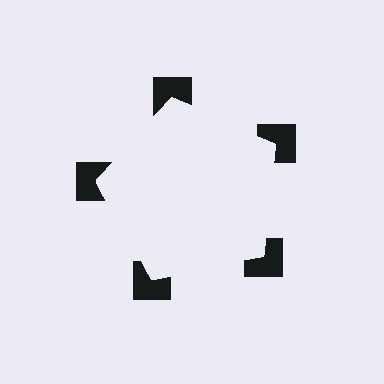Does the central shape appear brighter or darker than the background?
It typically appears slightly brighter than the background, even though no actual brightness change is drawn.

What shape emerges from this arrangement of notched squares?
An illusory pentagon — its edges are inferred from the aligned wedge cuts in the notched squares, not physically drawn.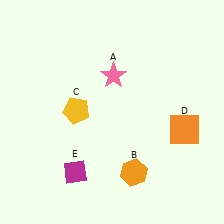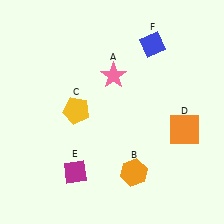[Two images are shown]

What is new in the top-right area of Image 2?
A blue diamond (F) was added in the top-right area of Image 2.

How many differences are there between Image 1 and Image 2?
There is 1 difference between the two images.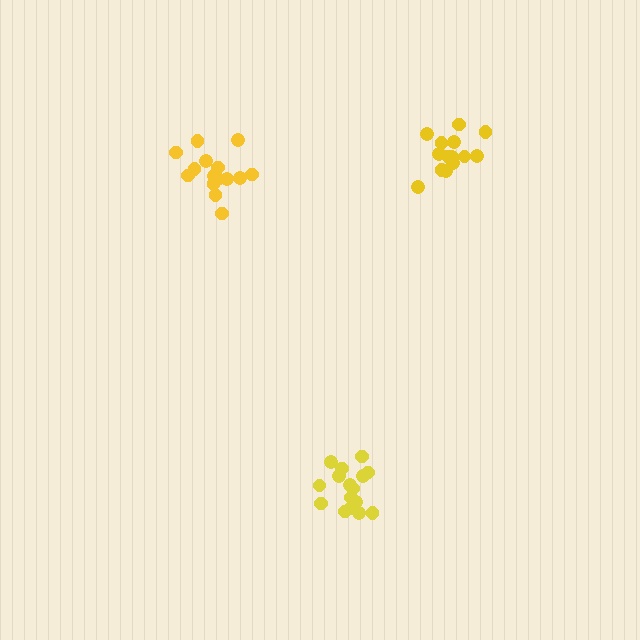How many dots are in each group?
Group 1: 14 dots, Group 2: 16 dots, Group 3: 16 dots (46 total).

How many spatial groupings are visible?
There are 3 spatial groupings.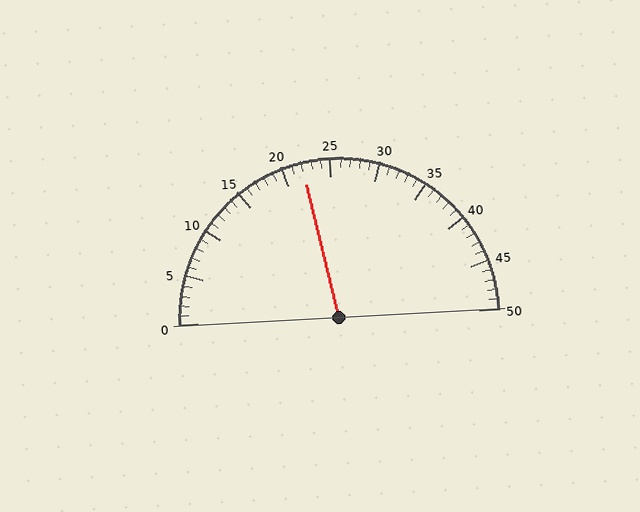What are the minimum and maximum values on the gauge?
The gauge ranges from 0 to 50.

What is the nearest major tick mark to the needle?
The nearest major tick mark is 20.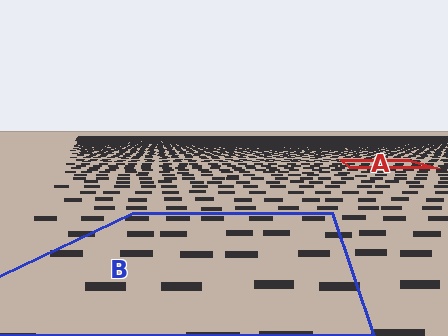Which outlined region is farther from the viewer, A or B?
Region A is farther from the viewer — the texture elements inside it appear smaller and more densely packed.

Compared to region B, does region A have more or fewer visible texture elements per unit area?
Region A has more texture elements per unit area — they are packed more densely because it is farther away.